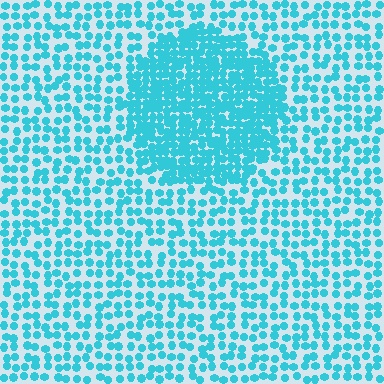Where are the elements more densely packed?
The elements are more densely packed inside the circle boundary.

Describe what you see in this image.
The image contains small cyan elements arranged at two different densities. A circle-shaped region is visible where the elements are more densely packed than the surrounding area.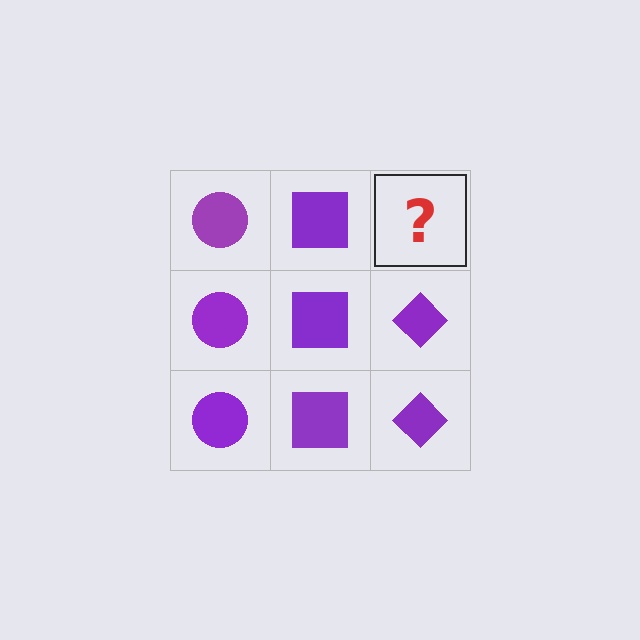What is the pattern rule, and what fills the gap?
The rule is that each column has a consistent shape. The gap should be filled with a purple diamond.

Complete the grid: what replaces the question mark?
The question mark should be replaced with a purple diamond.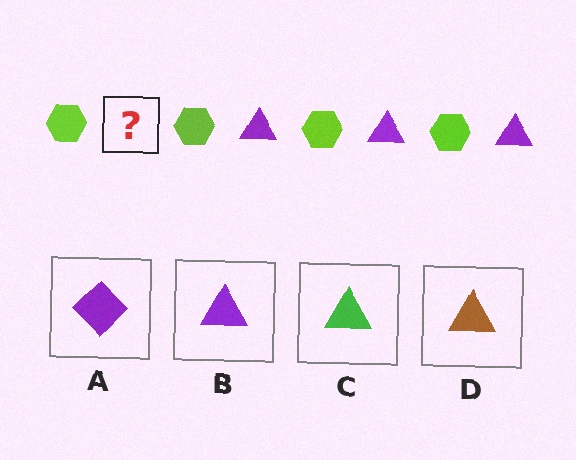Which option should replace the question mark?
Option B.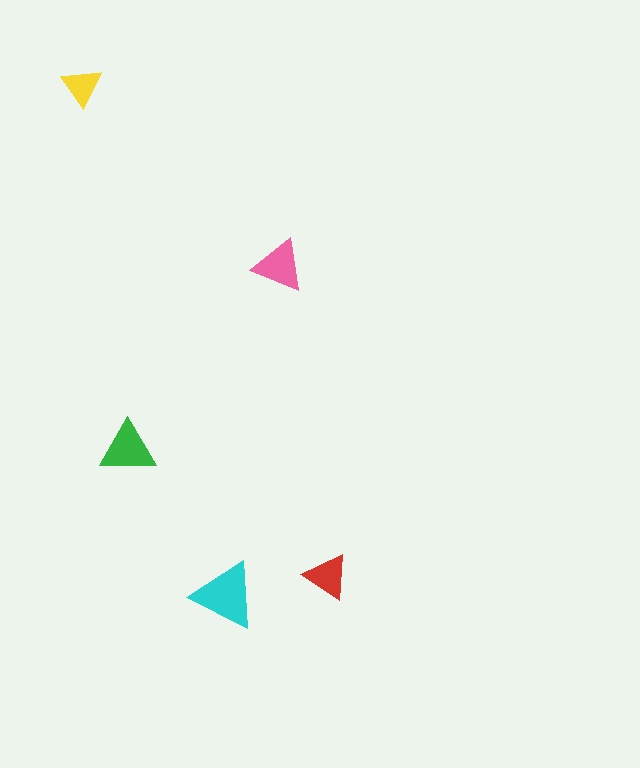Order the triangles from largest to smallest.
the cyan one, the green one, the pink one, the red one, the yellow one.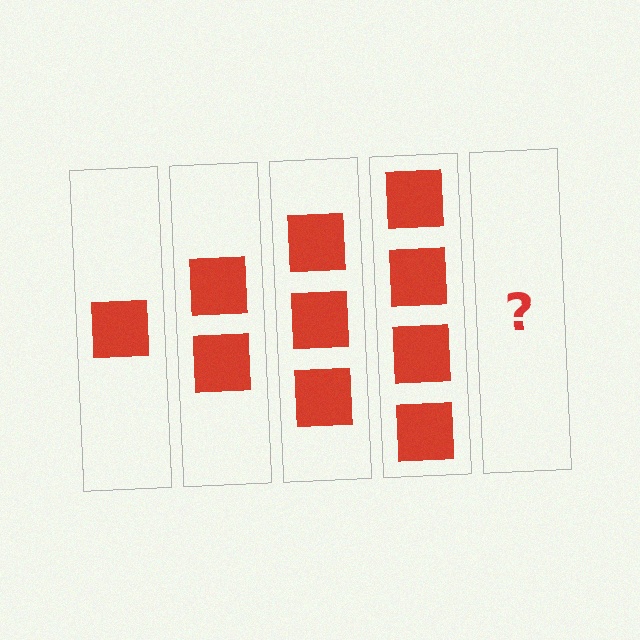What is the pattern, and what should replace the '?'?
The pattern is that each step adds one more square. The '?' should be 5 squares.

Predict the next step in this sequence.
The next step is 5 squares.